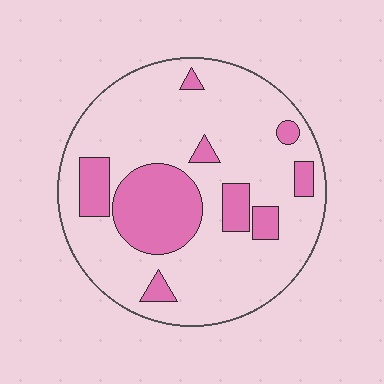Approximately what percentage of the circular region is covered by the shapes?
Approximately 25%.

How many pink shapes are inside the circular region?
9.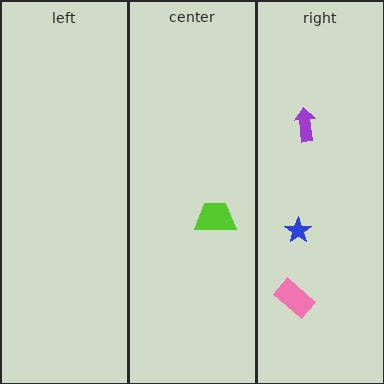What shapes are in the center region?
The lime trapezoid.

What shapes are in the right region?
The purple arrow, the blue star, the pink rectangle.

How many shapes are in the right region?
3.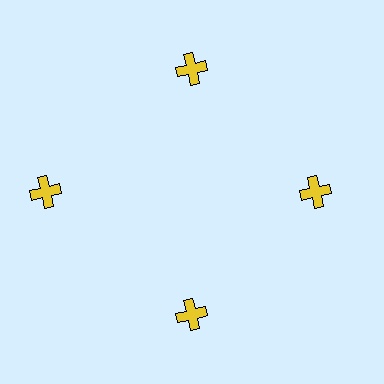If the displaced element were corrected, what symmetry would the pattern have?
It would have 4-fold rotational symmetry — the pattern would map onto itself every 90 degrees.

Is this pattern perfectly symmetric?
No. The 4 yellow crosses are arranged in a ring, but one element near the 9 o'clock position is pushed outward from the center, breaking the 4-fold rotational symmetry.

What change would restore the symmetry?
The symmetry would be restored by moving it inward, back onto the ring so that all 4 crosses sit at equal angles and equal distance from the center.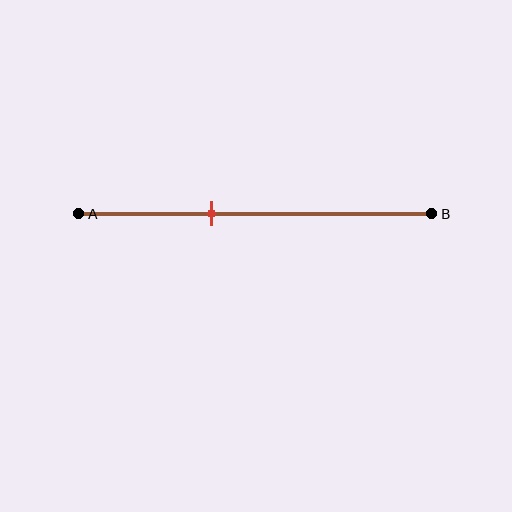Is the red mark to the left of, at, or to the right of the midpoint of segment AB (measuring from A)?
The red mark is to the left of the midpoint of segment AB.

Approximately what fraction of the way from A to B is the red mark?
The red mark is approximately 40% of the way from A to B.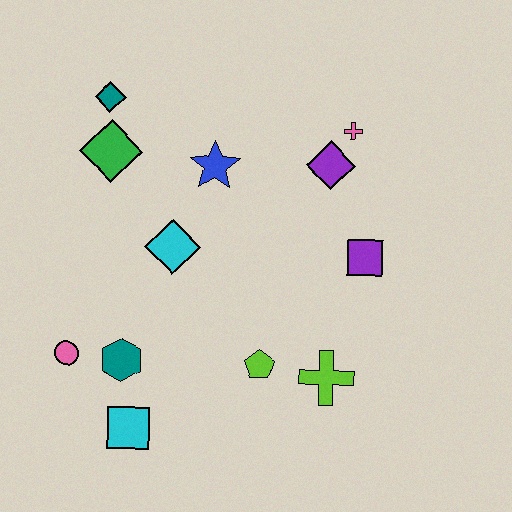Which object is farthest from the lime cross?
The teal diamond is farthest from the lime cross.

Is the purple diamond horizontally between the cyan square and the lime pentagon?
No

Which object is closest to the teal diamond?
The green diamond is closest to the teal diamond.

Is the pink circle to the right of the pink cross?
No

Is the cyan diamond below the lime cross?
No